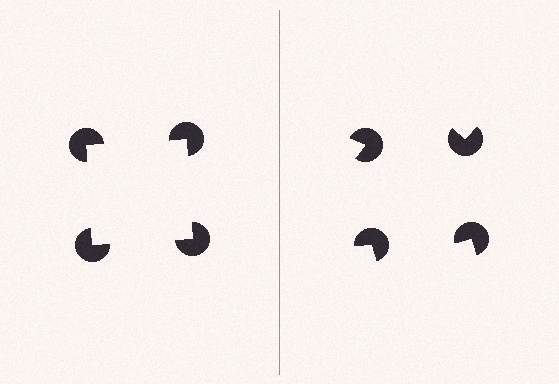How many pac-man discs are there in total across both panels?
8 — 4 on each side.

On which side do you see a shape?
An illusory square appears on the left side. On the right side the wedge cuts are rotated, so no coherent shape forms.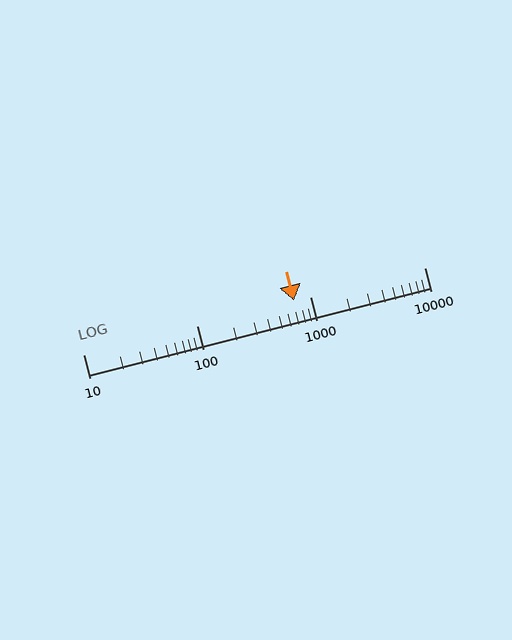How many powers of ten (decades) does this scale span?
The scale spans 3 decades, from 10 to 10000.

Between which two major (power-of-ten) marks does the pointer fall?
The pointer is between 100 and 1000.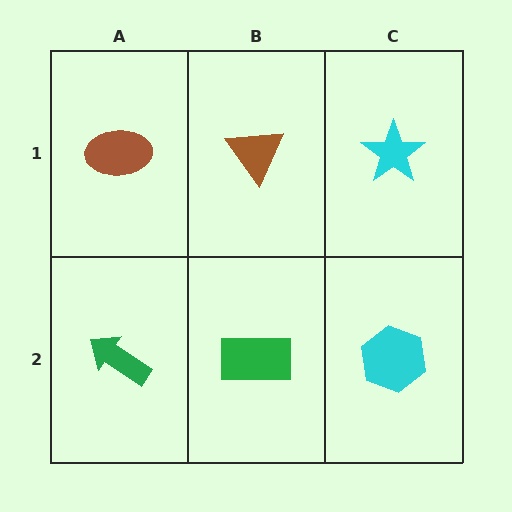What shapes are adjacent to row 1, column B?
A green rectangle (row 2, column B), a brown ellipse (row 1, column A), a cyan star (row 1, column C).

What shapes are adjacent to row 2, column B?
A brown triangle (row 1, column B), a green arrow (row 2, column A), a cyan hexagon (row 2, column C).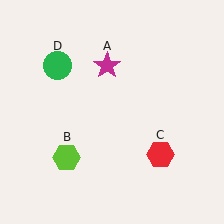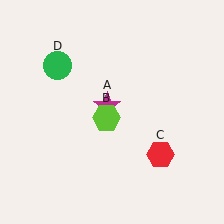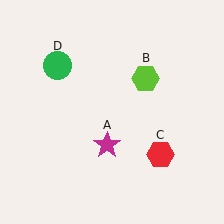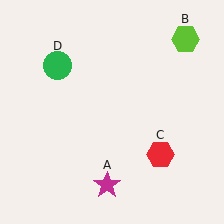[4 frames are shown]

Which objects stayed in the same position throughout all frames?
Red hexagon (object C) and green circle (object D) remained stationary.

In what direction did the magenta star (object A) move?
The magenta star (object A) moved down.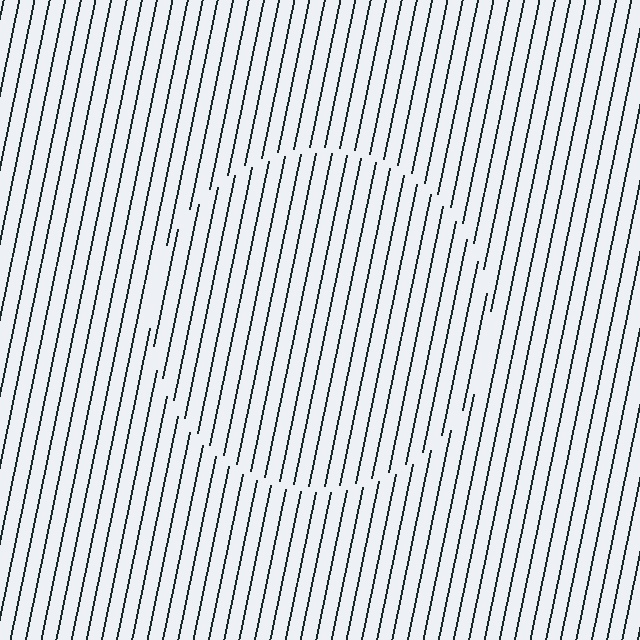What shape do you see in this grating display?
An illusory circle. The interior of the shape contains the same grating, shifted by half a period — the contour is defined by the phase discontinuity where line-ends from the inner and outer gratings abut.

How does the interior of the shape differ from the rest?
The interior of the shape contains the same grating, shifted by half a period — the contour is defined by the phase discontinuity where line-ends from the inner and outer gratings abut.